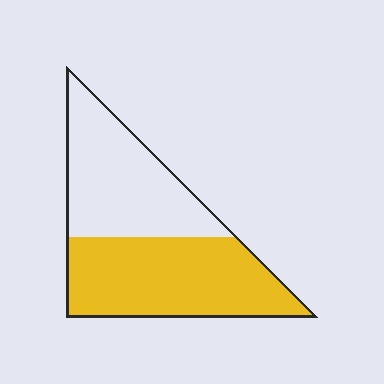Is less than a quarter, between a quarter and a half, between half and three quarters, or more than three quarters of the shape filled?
Between half and three quarters.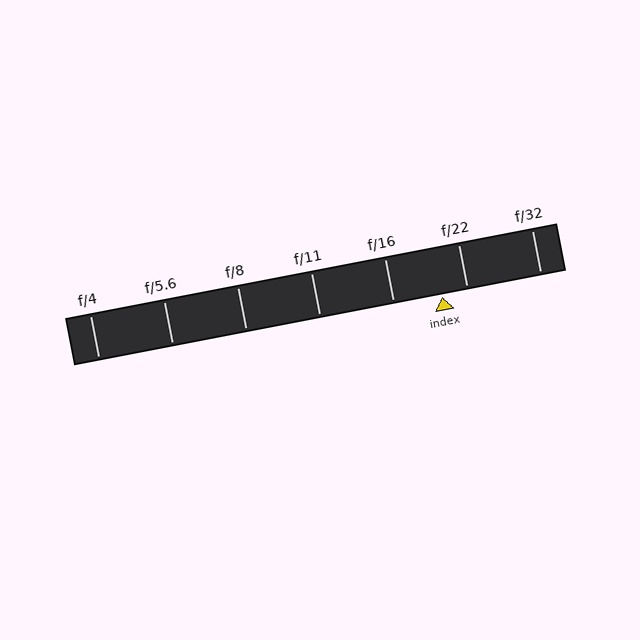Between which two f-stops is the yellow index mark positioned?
The index mark is between f/16 and f/22.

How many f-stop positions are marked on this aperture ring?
There are 7 f-stop positions marked.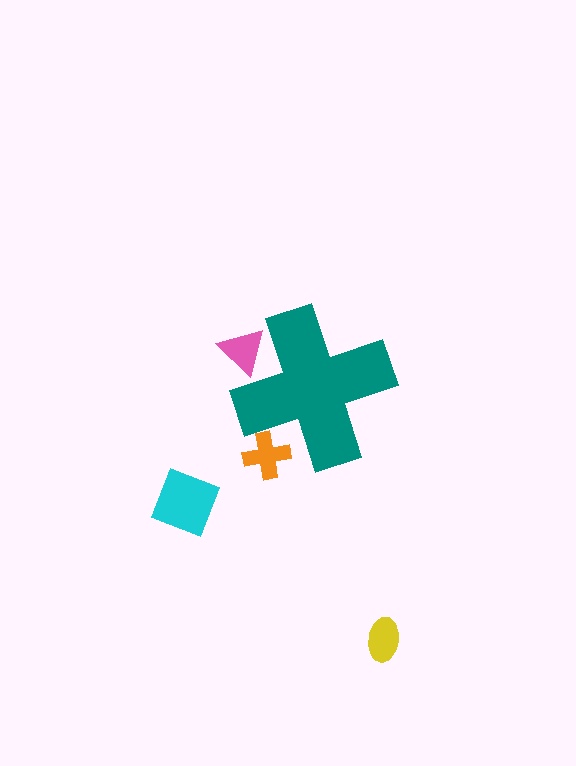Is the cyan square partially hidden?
No, the cyan square is fully visible.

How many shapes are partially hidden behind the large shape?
2 shapes are partially hidden.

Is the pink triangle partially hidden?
Yes, the pink triangle is partially hidden behind the teal cross.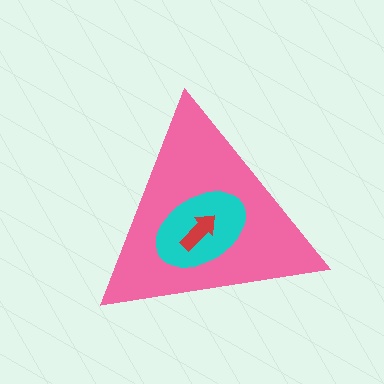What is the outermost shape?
The pink triangle.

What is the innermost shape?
The red arrow.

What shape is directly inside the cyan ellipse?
The red arrow.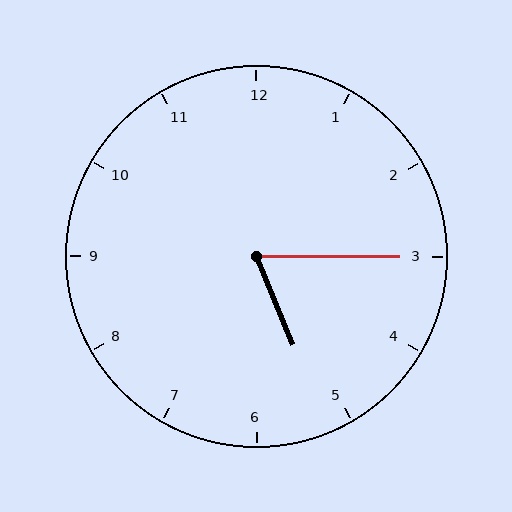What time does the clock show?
5:15.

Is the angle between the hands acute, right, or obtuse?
It is acute.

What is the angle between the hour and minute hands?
Approximately 68 degrees.